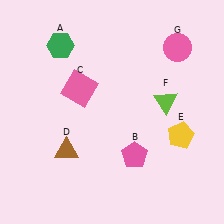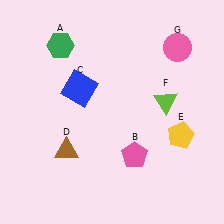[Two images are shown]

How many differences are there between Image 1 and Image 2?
There is 1 difference between the two images.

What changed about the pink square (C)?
In Image 1, C is pink. In Image 2, it changed to blue.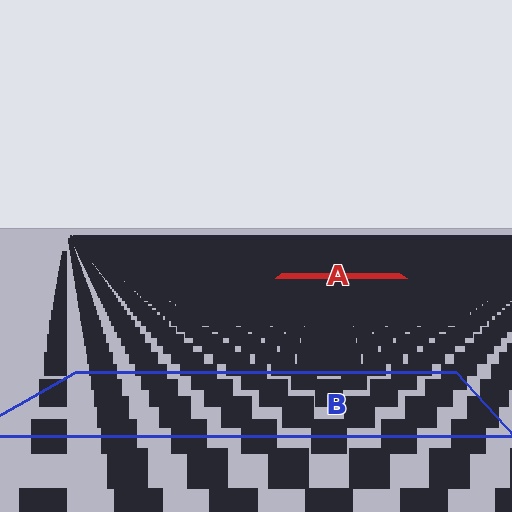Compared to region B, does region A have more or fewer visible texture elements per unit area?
Region A has more texture elements per unit area — they are packed more densely because it is farther away.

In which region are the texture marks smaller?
The texture marks are smaller in region A, because it is farther away.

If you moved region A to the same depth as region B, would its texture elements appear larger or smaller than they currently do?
They would appear larger. At a closer depth, the same texture elements are projected at a bigger on-screen size.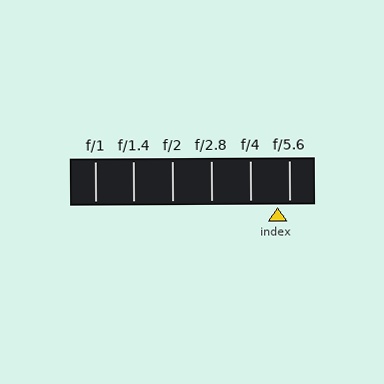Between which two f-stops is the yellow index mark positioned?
The index mark is between f/4 and f/5.6.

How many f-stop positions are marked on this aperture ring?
There are 6 f-stop positions marked.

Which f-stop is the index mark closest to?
The index mark is closest to f/5.6.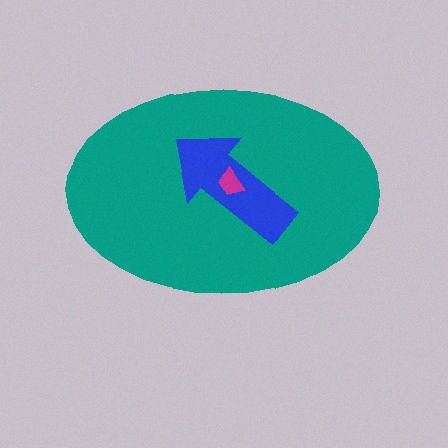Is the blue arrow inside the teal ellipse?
Yes.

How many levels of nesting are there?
3.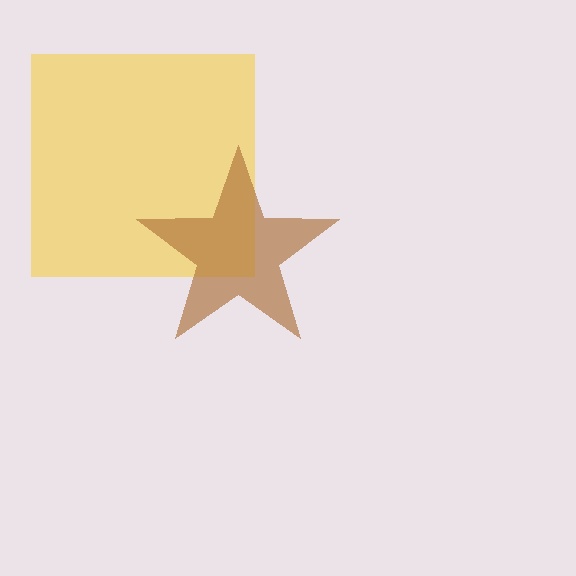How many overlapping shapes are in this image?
There are 2 overlapping shapes in the image.